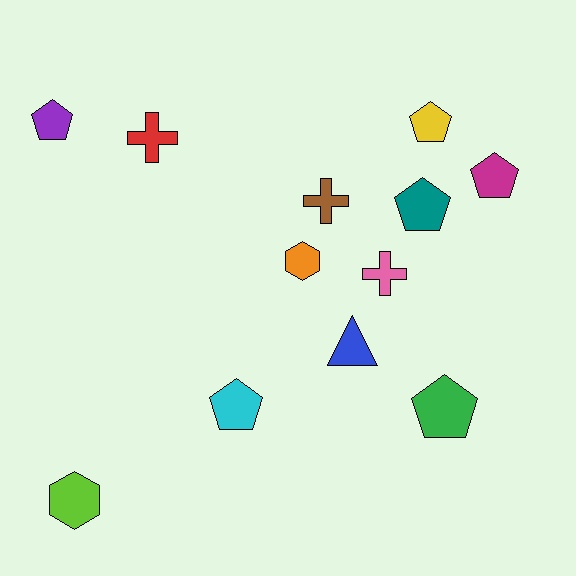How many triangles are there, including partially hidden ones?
There is 1 triangle.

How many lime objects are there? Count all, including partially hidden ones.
There is 1 lime object.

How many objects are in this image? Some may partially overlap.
There are 12 objects.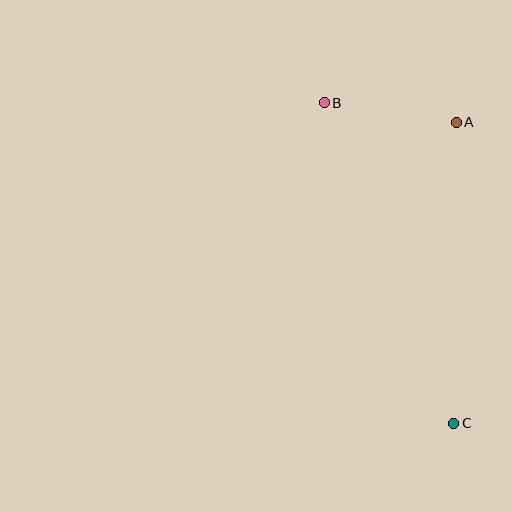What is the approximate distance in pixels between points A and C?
The distance between A and C is approximately 301 pixels.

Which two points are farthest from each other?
Points B and C are farthest from each other.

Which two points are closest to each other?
Points A and B are closest to each other.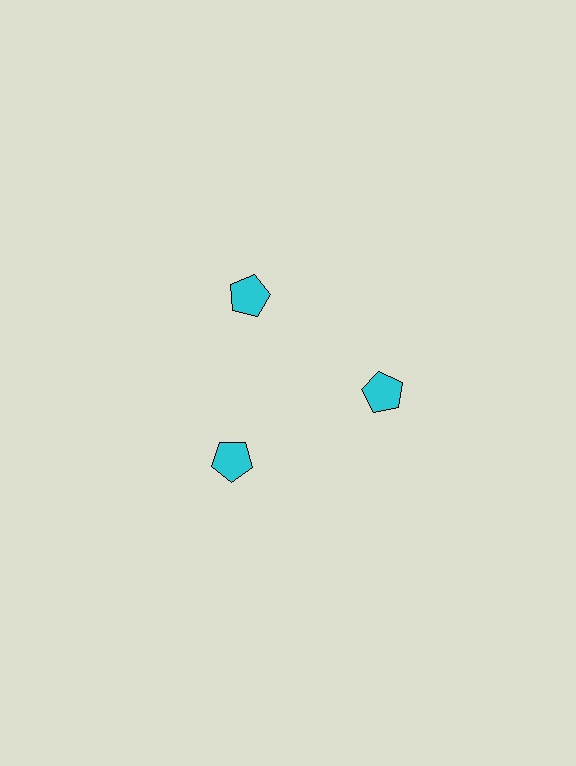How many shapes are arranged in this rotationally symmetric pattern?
There are 3 shapes, arranged in 3 groups of 1.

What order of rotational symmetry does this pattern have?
This pattern has 3-fold rotational symmetry.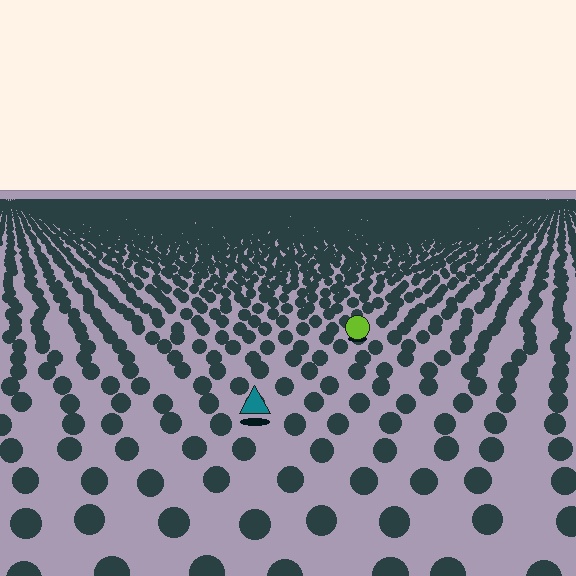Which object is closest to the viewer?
The teal triangle is closest. The texture marks near it are larger and more spread out.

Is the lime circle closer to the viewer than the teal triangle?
No. The teal triangle is closer — you can tell from the texture gradient: the ground texture is coarser near it.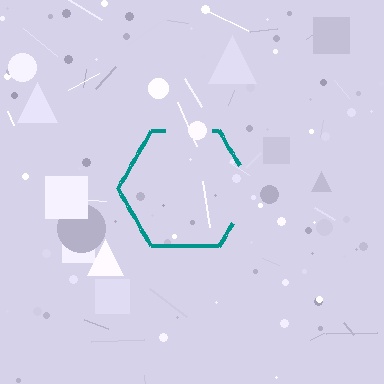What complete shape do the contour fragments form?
The contour fragments form a hexagon.